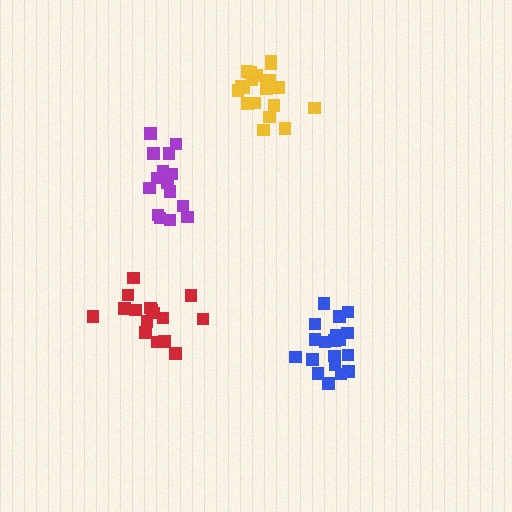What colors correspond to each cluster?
The clusters are colored: blue, yellow, red, purple.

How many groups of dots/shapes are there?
There are 4 groups.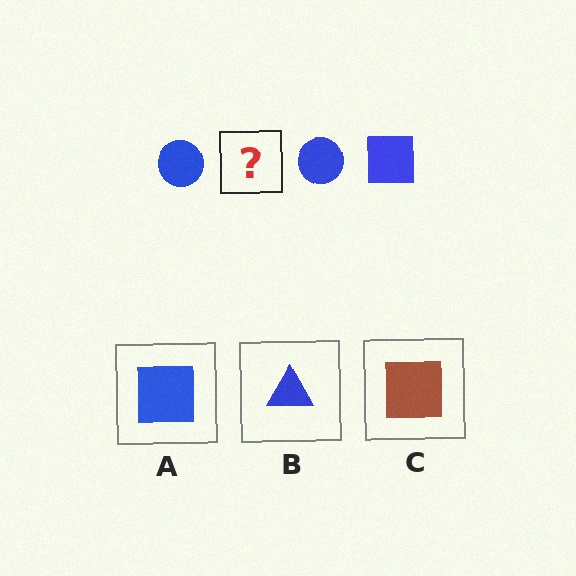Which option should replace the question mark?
Option A.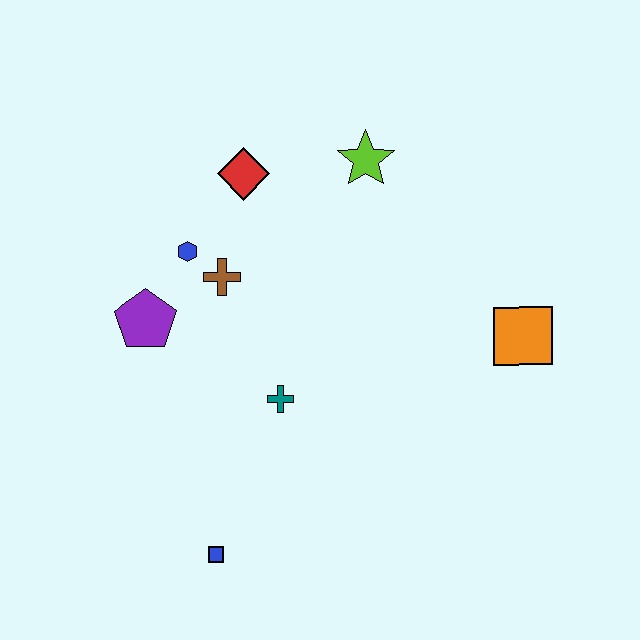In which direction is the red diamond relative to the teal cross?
The red diamond is above the teal cross.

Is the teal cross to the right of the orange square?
No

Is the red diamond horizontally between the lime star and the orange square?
No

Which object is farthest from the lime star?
The blue square is farthest from the lime star.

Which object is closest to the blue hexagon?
The brown cross is closest to the blue hexagon.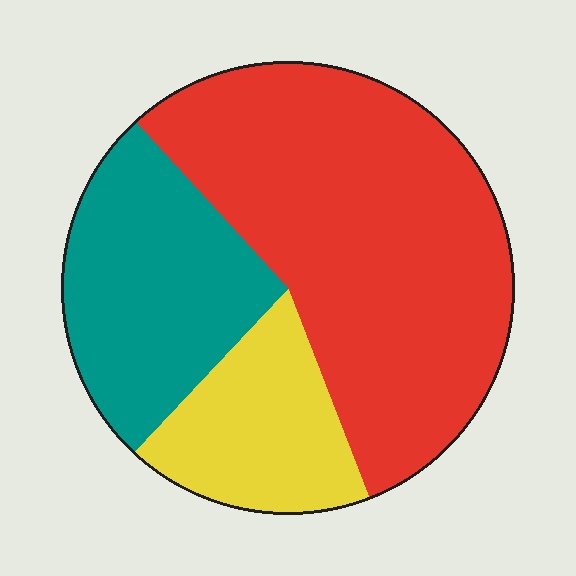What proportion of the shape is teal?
Teal takes up about one quarter (1/4) of the shape.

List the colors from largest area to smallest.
From largest to smallest: red, teal, yellow.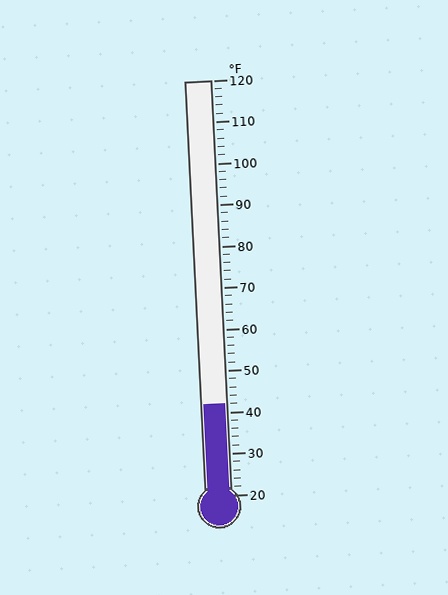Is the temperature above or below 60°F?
The temperature is below 60°F.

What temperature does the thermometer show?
The thermometer shows approximately 42°F.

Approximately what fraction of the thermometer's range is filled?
The thermometer is filled to approximately 20% of its range.